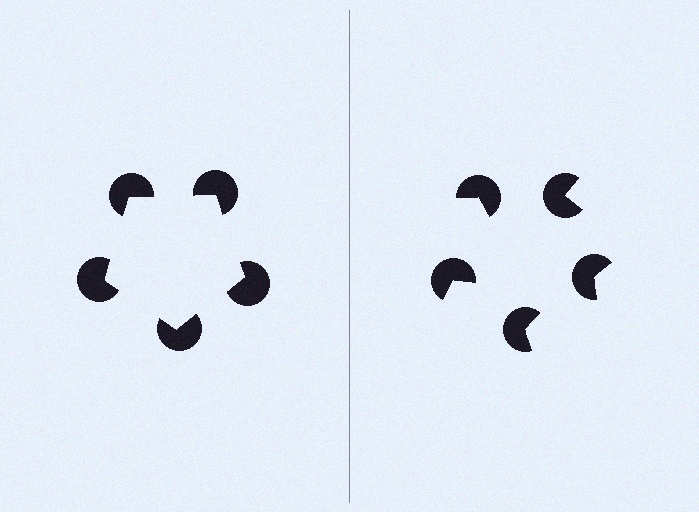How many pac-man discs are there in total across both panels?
10 — 5 on each side.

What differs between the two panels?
The pac-man discs are positioned identically on both sides; only the wedge orientations differ. On the left they align to a pentagon; on the right they are misaligned.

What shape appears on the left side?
An illusory pentagon.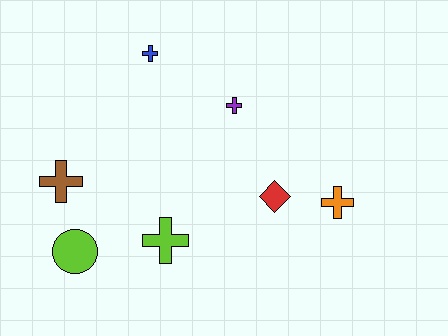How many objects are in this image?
There are 7 objects.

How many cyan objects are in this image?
There are no cyan objects.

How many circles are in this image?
There is 1 circle.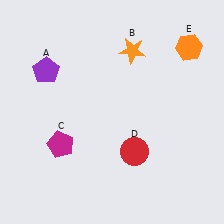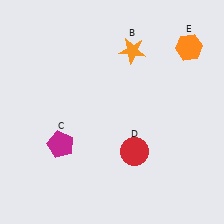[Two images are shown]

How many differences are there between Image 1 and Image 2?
There is 1 difference between the two images.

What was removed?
The purple pentagon (A) was removed in Image 2.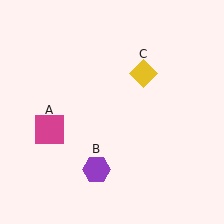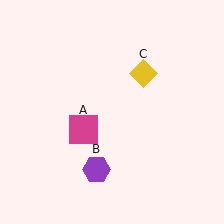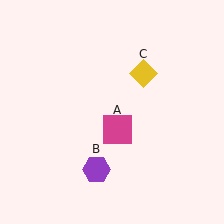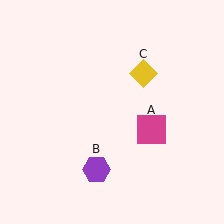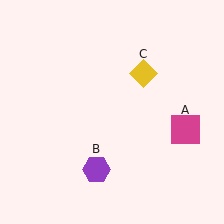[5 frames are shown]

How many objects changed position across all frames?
1 object changed position: magenta square (object A).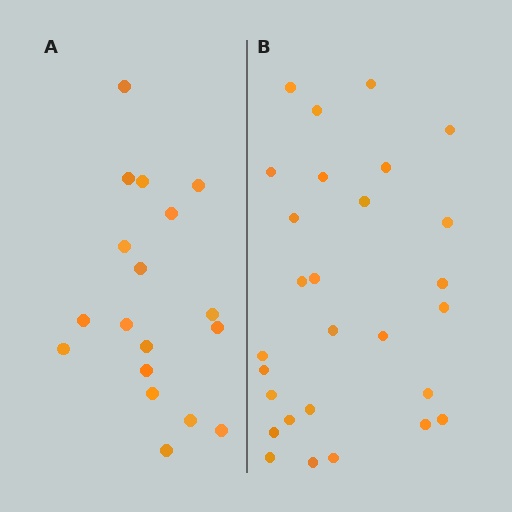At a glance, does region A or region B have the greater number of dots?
Region B (the right region) has more dots.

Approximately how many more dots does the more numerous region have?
Region B has roughly 10 or so more dots than region A.